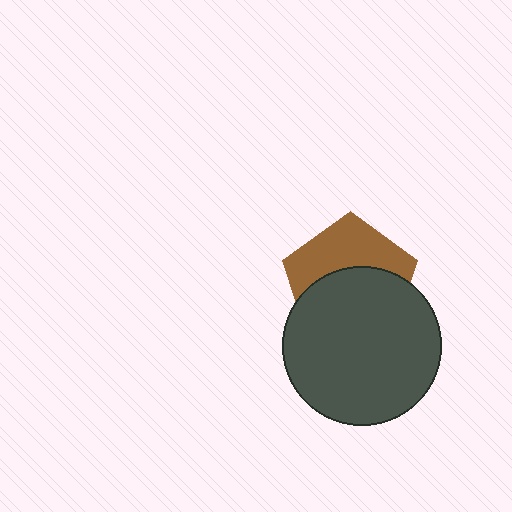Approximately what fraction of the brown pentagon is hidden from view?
Roughly 57% of the brown pentagon is hidden behind the dark gray circle.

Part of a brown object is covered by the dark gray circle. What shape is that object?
It is a pentagon.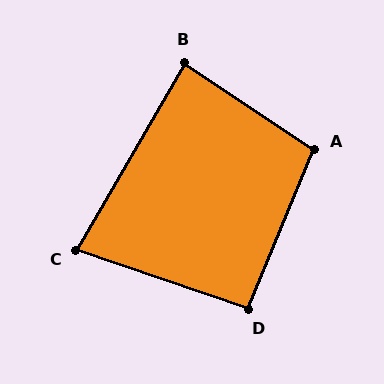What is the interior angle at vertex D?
Approximately 94 degrees (approximately right).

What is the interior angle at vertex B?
Approximately 86 degrees (approximately right).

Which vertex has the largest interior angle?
A, at approximately 101 degrees.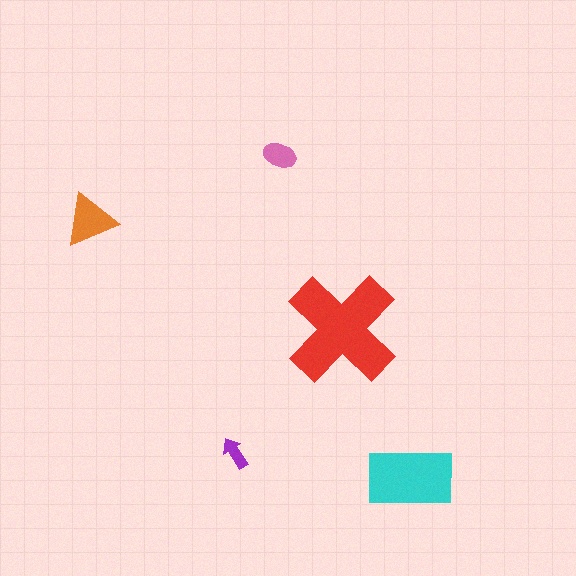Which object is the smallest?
The purple arrow.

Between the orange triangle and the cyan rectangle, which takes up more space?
The cyan rectangle.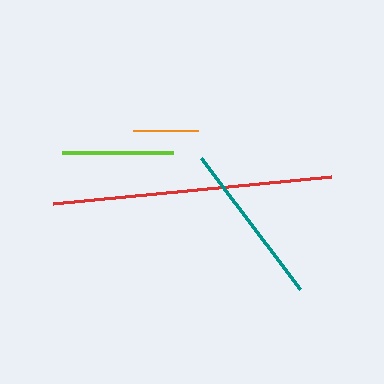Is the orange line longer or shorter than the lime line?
The lime line is longer than the orange line.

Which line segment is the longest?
The red line is the longest at approximately 279 pixels.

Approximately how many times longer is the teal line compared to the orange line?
The teal line is approximately 2.6 times the length of the orange line.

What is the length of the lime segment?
The lime segment is approximately 111 pixels long.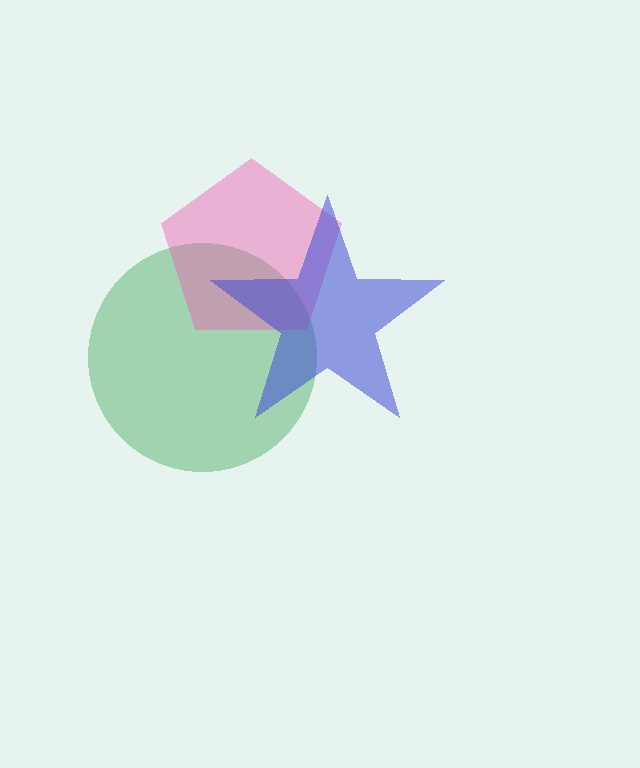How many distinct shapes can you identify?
There are 3 distinct shapes: a green circle, a pink pentagon, a blue star.